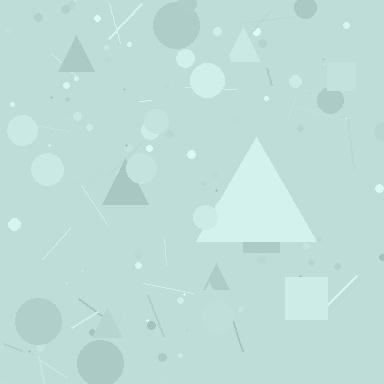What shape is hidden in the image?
A triangle is hidden in the image.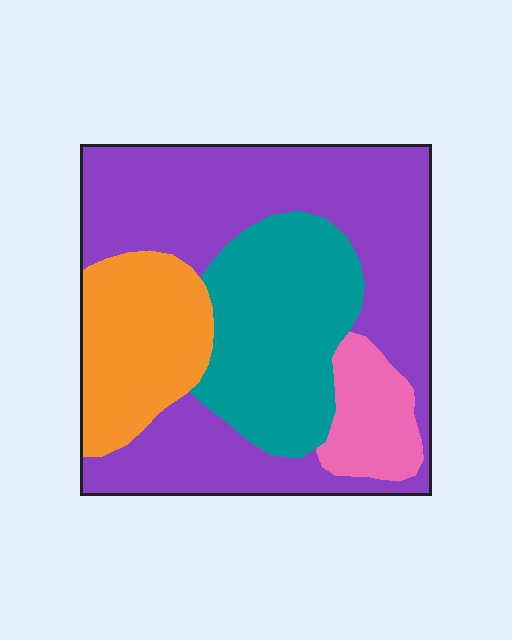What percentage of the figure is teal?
Teal takes up about one quarter (1/4) of the figure.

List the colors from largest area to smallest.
From largest to smallest: purple, teal, orange, pink.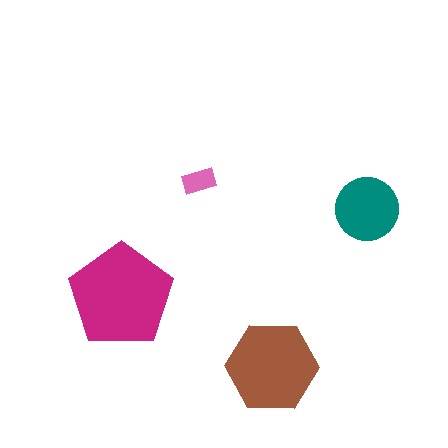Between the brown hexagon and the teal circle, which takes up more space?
The brown hexagon.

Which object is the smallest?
The pink rectangle.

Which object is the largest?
The magenta pentagon.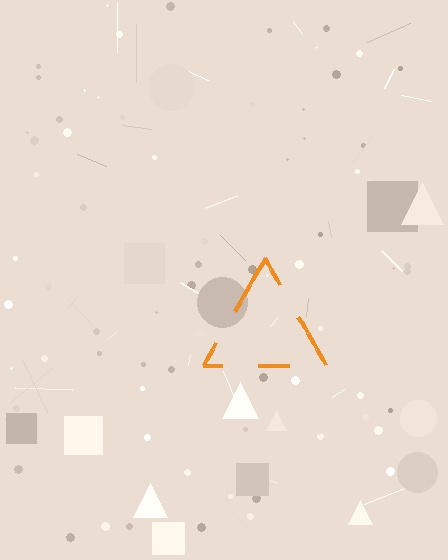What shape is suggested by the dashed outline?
The dashed outline suggests a triangle.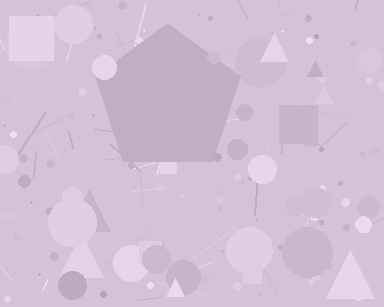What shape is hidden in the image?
A pentagon is hidden in the image.